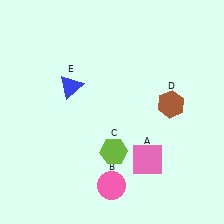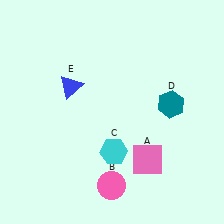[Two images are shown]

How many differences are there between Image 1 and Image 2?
There are 2 differences between the two images.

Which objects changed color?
C changed from lime to cyan. D changed from brown to teal.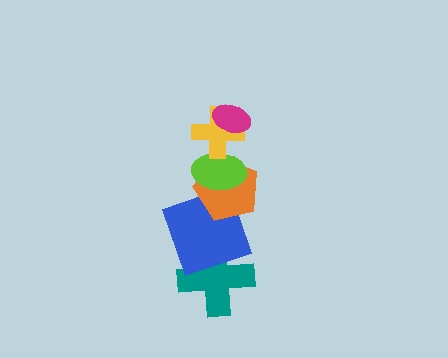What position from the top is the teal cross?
The teal cross is 6th from the top.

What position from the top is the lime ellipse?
The lime ellipse is 3rd from the top.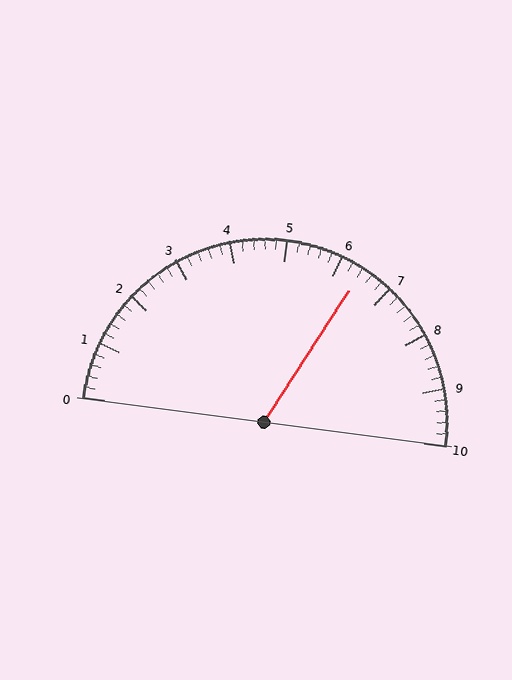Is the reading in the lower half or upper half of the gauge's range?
The reading is in the upper half of the range (0 to 10).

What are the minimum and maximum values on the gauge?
The gauge ranges from 0 to 10.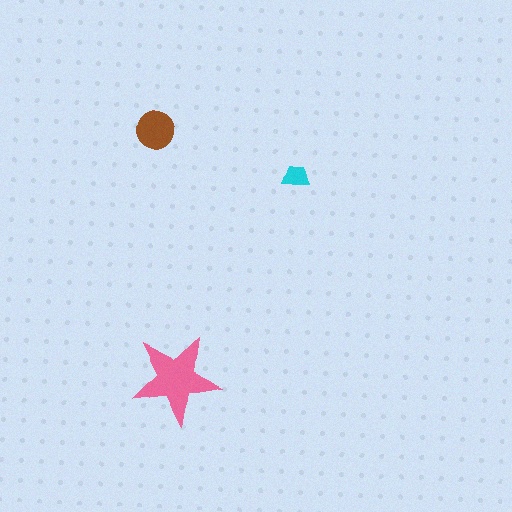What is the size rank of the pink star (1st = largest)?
1st.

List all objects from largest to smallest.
The pink star, the brown circle, the cyan trapezoid.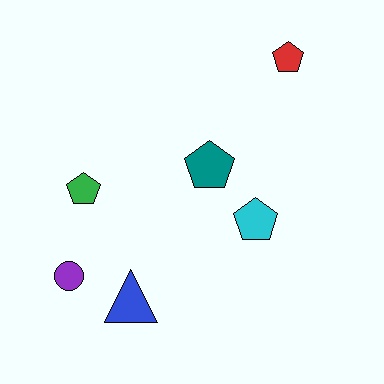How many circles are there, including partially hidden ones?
There is 1 circle.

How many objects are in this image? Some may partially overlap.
There are 6 objects.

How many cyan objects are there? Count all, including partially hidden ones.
There is 1 cyan object.